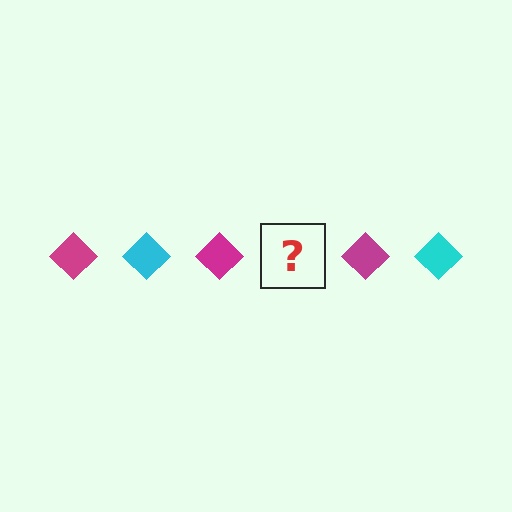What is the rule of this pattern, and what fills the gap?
The rule is that the pattern cycles through magenta, cyan diamonds. The gap should be filled with a cyan diamond.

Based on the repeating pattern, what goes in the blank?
The blank should be a cyan diamond.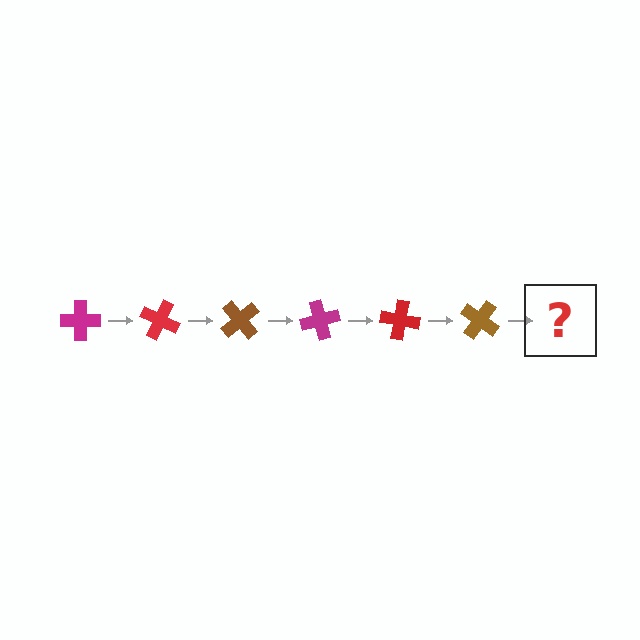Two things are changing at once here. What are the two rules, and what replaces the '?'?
The two rules are that it rotates 25 degrees each step and the color cycles through magenta, red, and brown. The '?' should be a magenta cross, rotated 150 degrees from the start.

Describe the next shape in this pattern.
It should be a magenta cross, rotated 150 degrees from the start.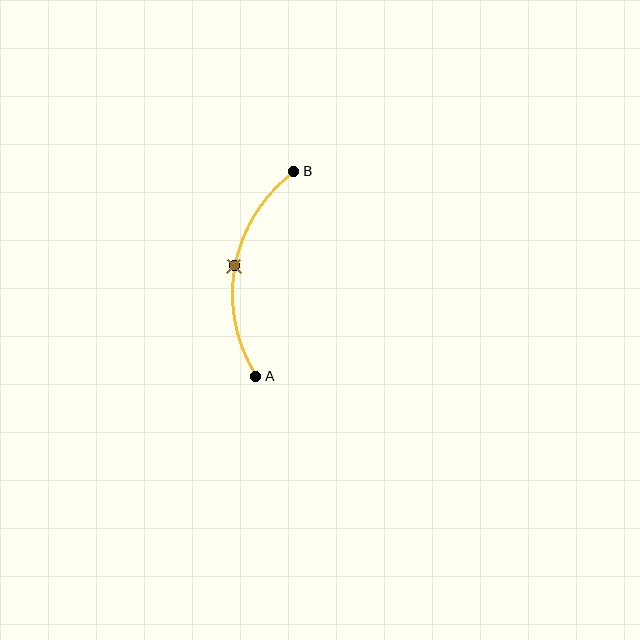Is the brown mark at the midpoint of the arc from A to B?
Yes. The brown mark lies on the arc at equal arc-length from both A and B — it is the arc midpoint.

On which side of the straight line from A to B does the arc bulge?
The arc bulges to the left of the straight line connecting A and B.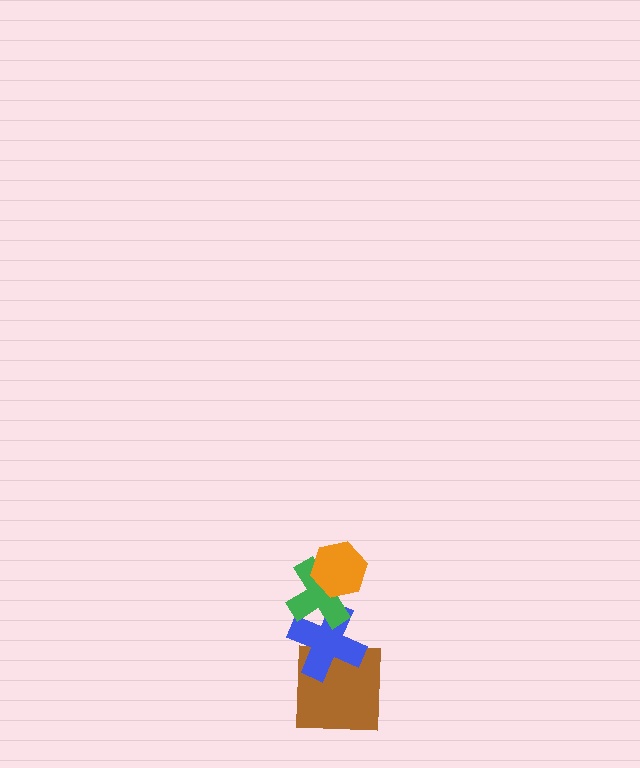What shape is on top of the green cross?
The orange hexagon is on top of the green cross.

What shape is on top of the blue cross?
The green cross is on top of the blue cross.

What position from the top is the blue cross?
The blue cross is 3rd from the top.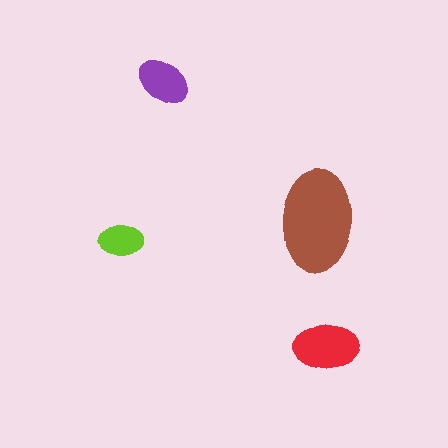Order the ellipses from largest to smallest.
the brown one, the red one, the purple one, the lime one.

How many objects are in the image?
There are 4 objects in the image.